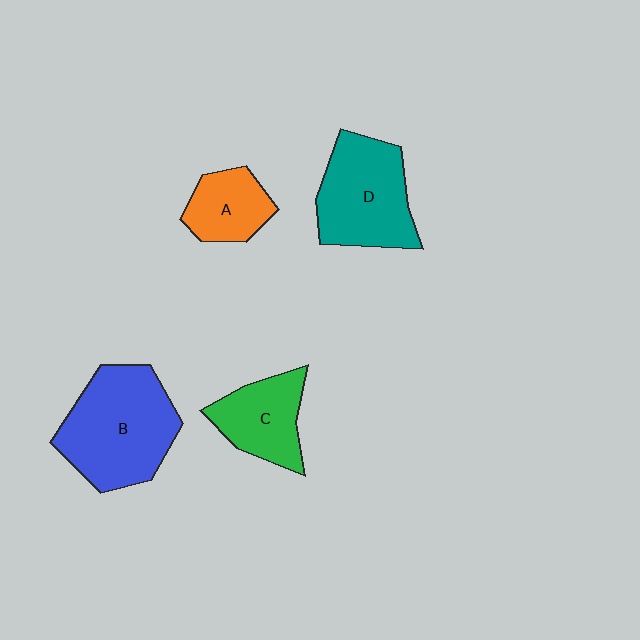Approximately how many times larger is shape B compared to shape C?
Approximately 1.7 times.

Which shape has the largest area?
Shape B (blue).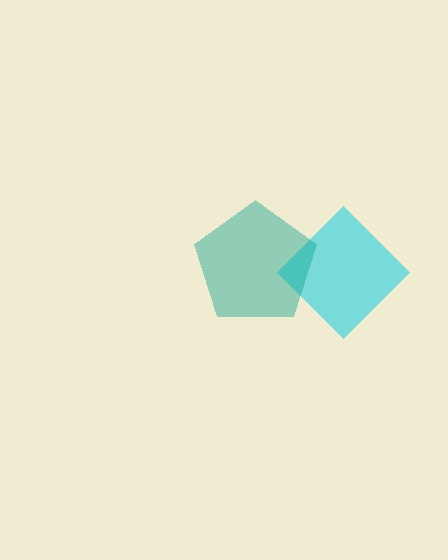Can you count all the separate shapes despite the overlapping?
Yes, there are 2 separate shapes.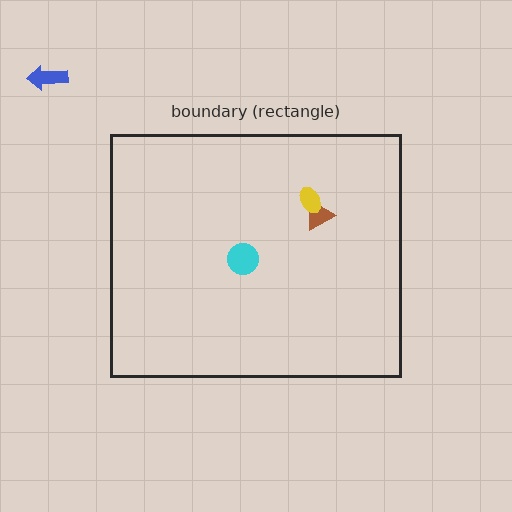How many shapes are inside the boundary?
3 inside, 1 outside.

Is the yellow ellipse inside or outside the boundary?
Inside.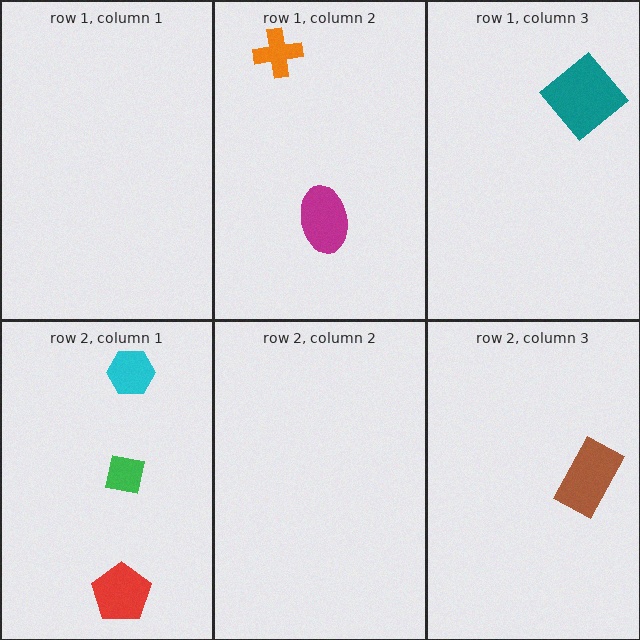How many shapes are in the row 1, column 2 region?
2.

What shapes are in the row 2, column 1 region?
The green square, the red pentagon, the cyan hexagon.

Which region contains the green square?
The row 2, column 1 region.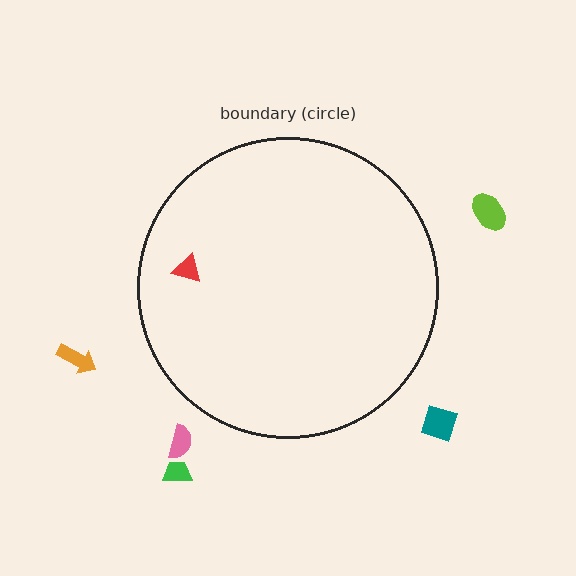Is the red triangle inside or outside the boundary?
Inside.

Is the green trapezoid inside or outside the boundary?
Outside.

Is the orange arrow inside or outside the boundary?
Outside.